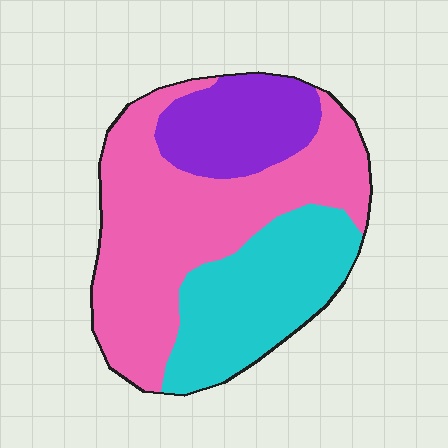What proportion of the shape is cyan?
Cyan covers about 30% of the shape.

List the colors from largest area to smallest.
From largest to smallest: pink, cyan, purple.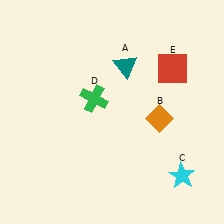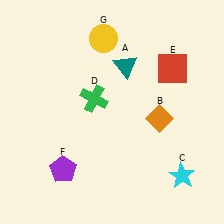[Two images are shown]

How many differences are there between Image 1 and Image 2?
There are 2 differences between the two images.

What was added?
A purple pentagon (F), a yellow circle (G) were added in Image 2.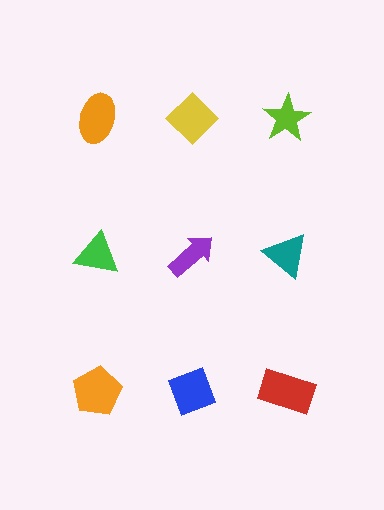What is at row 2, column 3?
A teal triangle.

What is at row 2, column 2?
A purple arrow.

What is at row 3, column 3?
A red rectangle.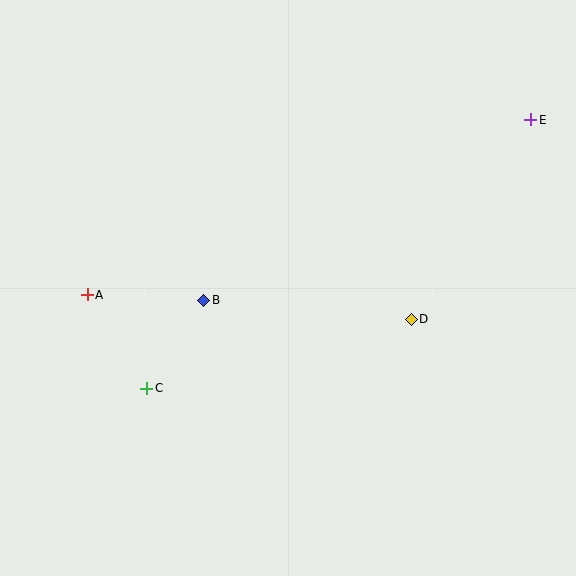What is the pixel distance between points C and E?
The distance between C and E is 468 pixels.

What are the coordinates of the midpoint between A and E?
The midpoint between A and E is at (309, 207).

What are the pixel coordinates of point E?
Point E is at (531, 120).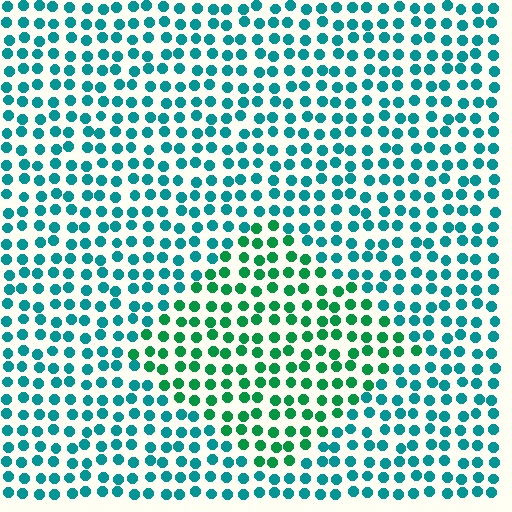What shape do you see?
I see a diamond.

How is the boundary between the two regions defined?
The boundary is defined purely by a slight shift in hue (about 35 degrees). Spacing, size, and orientation are identical on both sides.